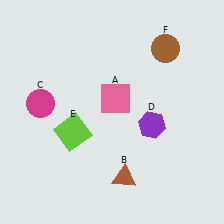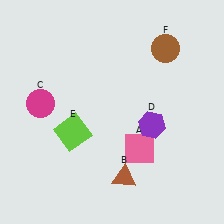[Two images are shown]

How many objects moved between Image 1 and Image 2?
1 object moved between the two images.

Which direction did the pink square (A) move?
The pink square (A) moved down.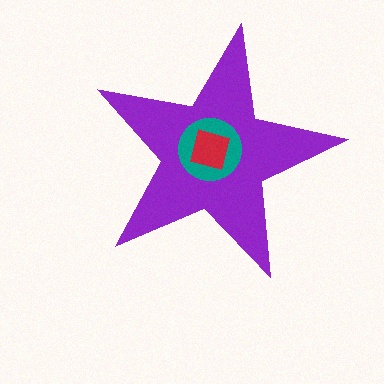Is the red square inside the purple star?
Yes.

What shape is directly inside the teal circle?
The red square.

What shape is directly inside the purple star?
The teal circle.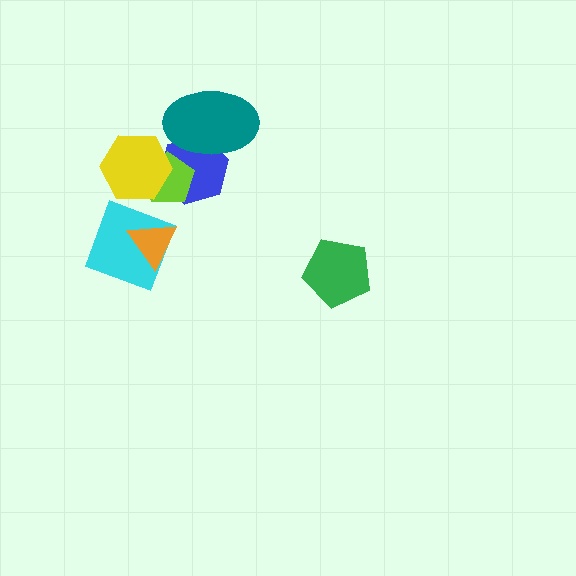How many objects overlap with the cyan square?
1 object overlaps with the cyan square.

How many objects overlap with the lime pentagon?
2 objects overlap with the lime pentagon.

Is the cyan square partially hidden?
Yes, it is partially covered by another shape.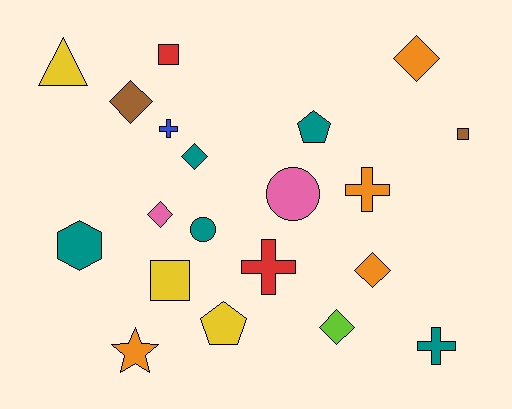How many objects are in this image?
There are 20 objects.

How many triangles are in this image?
There is 1 triangle.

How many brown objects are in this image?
There are 2 brown objects.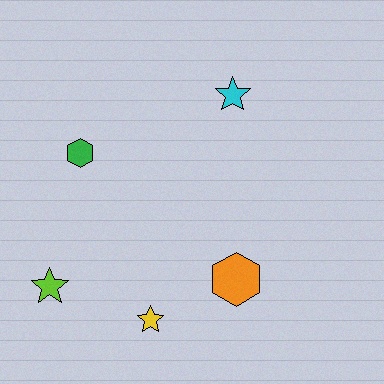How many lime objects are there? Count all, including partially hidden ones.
There is 1 lime object.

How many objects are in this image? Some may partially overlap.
There are 5 objects.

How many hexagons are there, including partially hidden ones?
There are 2 hexagons.